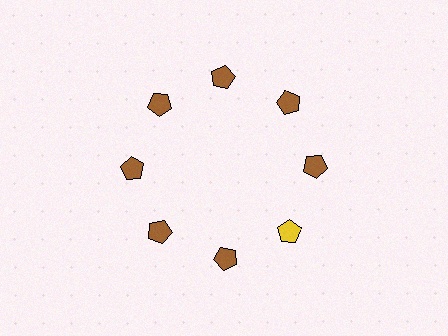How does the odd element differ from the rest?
It has a different color: yellow instead of brown.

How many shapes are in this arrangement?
There are 8 shapes arranged in a ring pattern.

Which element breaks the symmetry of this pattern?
The yellow pentagon at roughly the 4 o'clock position breaks the symmetry. All other shapes are brown pentagons.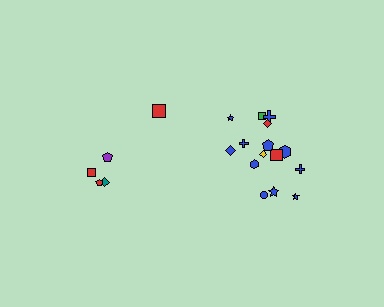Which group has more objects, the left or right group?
The right group.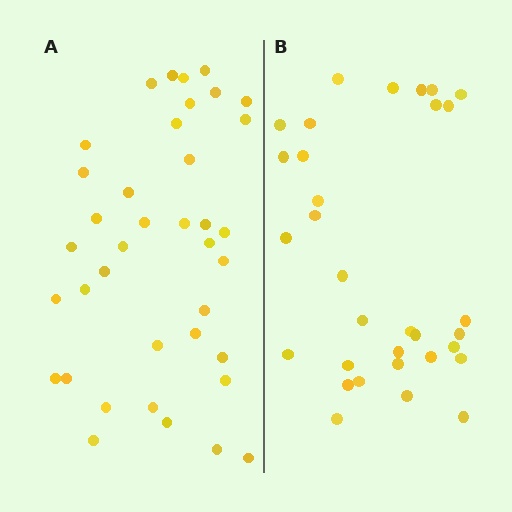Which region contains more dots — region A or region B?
Region A (the left region) has more dots.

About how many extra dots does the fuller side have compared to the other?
Region A has about 6 more dots than region B.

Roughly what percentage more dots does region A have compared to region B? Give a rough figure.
About 20% more.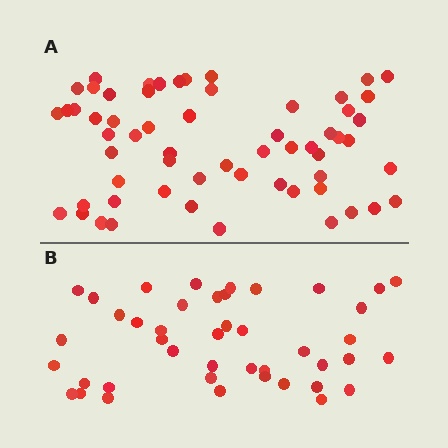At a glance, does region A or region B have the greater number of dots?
Region A (the top region) has more dots.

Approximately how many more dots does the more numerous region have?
Region A has approximately 15 more dots than region B.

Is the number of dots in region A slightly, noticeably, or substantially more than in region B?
Region A has noticeably more, but not dramatically so. The ratio is roughly 1.4 to 1.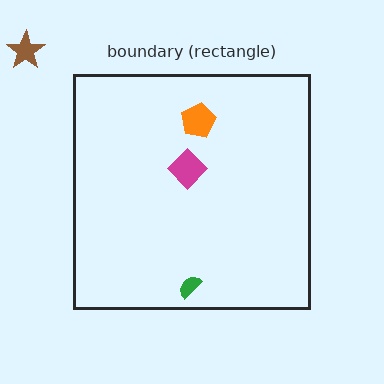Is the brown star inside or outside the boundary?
Outside.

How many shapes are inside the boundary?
3 inside, 1 outside.